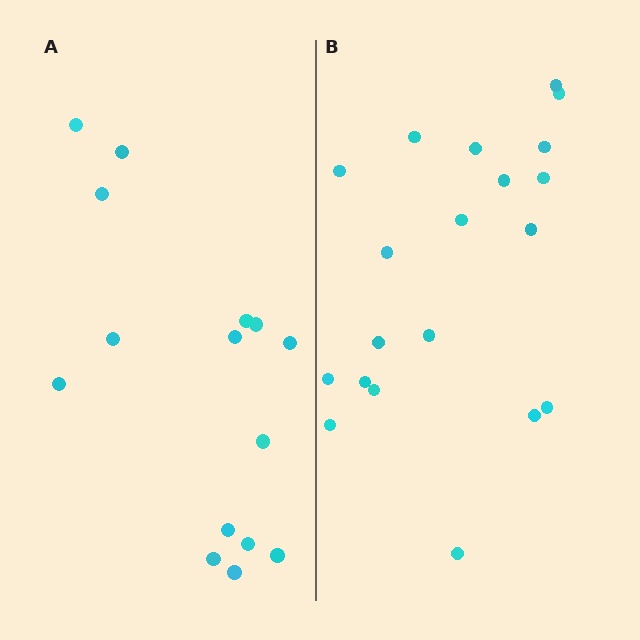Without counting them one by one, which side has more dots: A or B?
Region B (the right region) has more dots.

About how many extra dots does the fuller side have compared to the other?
Region B has about 5 more dots than region A.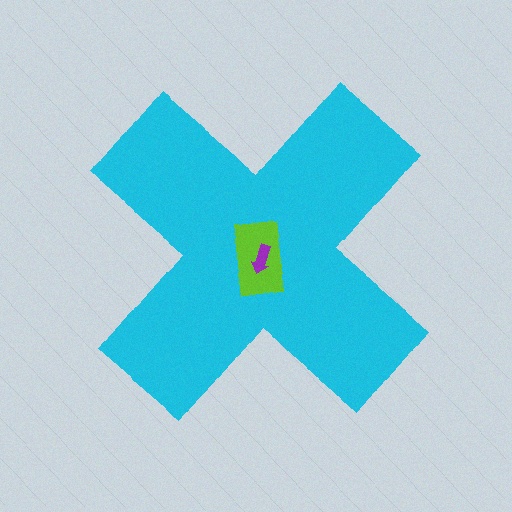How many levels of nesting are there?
3.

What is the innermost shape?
The purple arrow.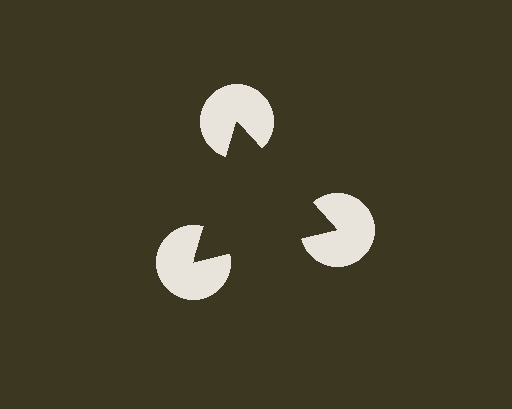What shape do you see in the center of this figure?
An illusory triangle — its edges are inferred from the aligned wedge cuts in the pac-man discs, not physically drawn.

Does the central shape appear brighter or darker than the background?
It typically appears slightly darker than the background, even though no actual brightness change is drawn.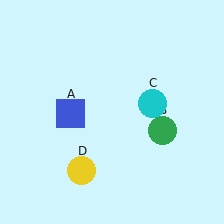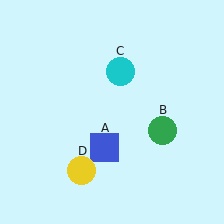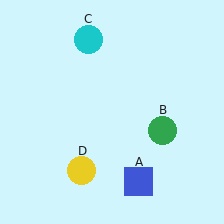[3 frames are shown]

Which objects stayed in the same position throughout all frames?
Green circle (object B) and yellow circle (object D) remained stationary.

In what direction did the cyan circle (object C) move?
The cyan circle (object C) moved up and to the left.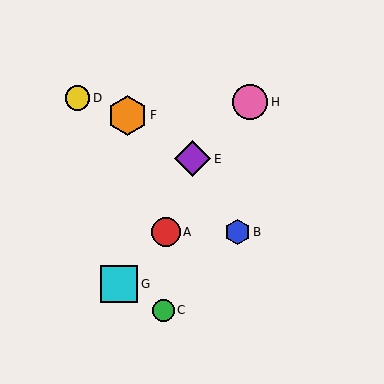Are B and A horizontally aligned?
Yes, both are at y≈232.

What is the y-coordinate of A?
Object A is at y≈232.